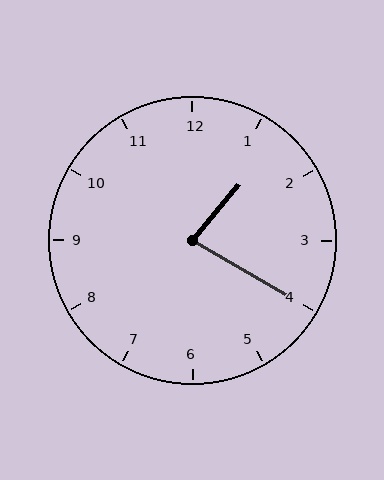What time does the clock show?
1:20.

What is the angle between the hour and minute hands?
Approximately 80 degrees.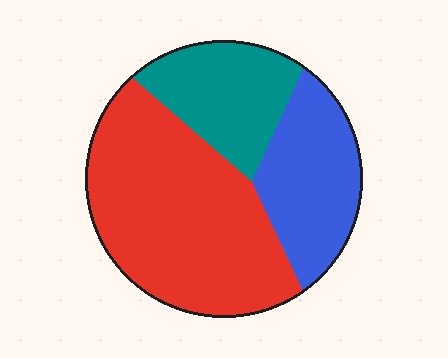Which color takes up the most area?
Red, at roughly 55%.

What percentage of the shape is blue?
Blue covers 25% of the shape.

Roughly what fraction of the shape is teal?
Teal takes up about one fifth (1/5) of the shape.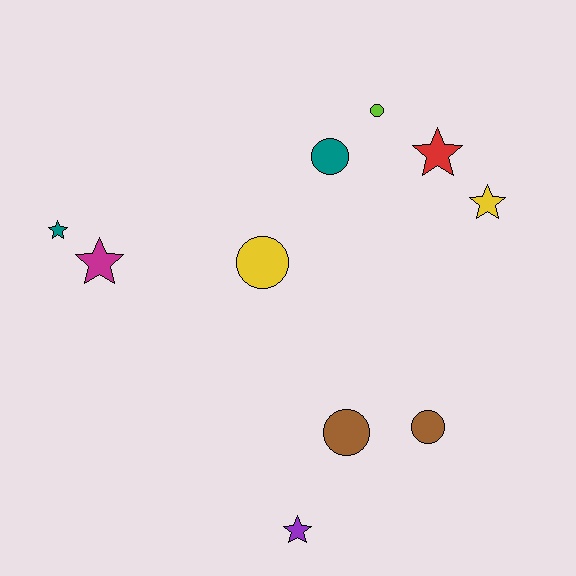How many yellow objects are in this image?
There are 2 yellow objects.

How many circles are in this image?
There are 5 circles.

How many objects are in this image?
There are 10 objects.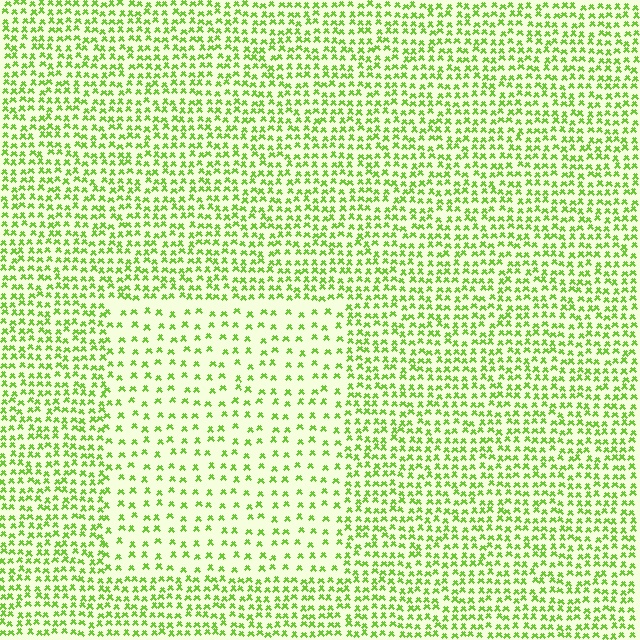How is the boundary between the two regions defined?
The boundary is defined by a change in element density (approximately 2.1x ratio). All elements are the same color, size, and shape.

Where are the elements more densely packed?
The elements are more densely packed outside the rectangle boundary.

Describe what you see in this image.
The image contains small lime elements arranged at two different densities. A rectangle-shaped region is visible where the elements are less densely packed than the surrounding area.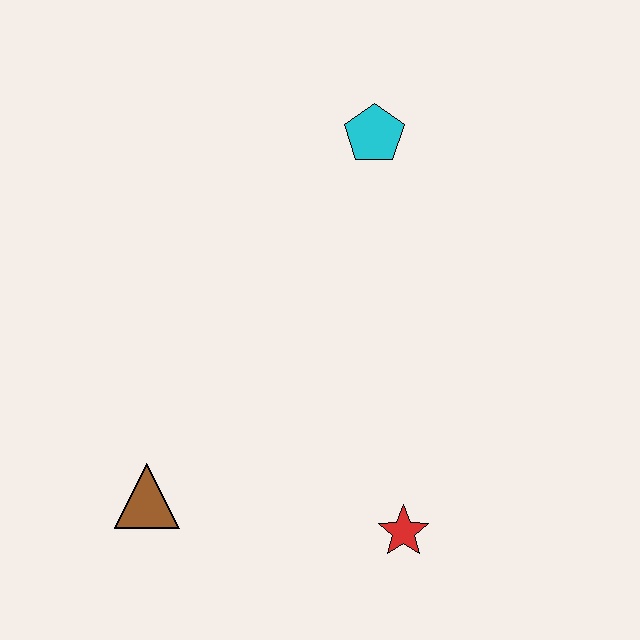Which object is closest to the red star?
The brown triangle is closest to the red star.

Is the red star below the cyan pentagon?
Yes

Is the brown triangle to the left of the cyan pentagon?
Yes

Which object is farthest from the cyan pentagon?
The brown triangle is farthest from the cyan pentagon.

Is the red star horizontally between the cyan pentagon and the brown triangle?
No